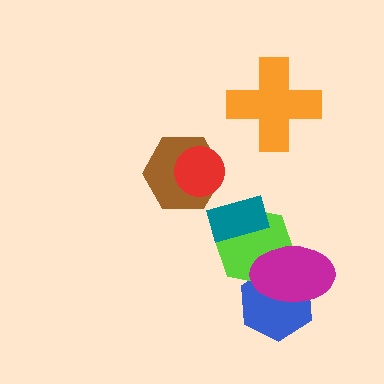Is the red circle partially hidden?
No, no other shape covers it.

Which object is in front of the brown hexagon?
The red circle is in front of the brown hexagon.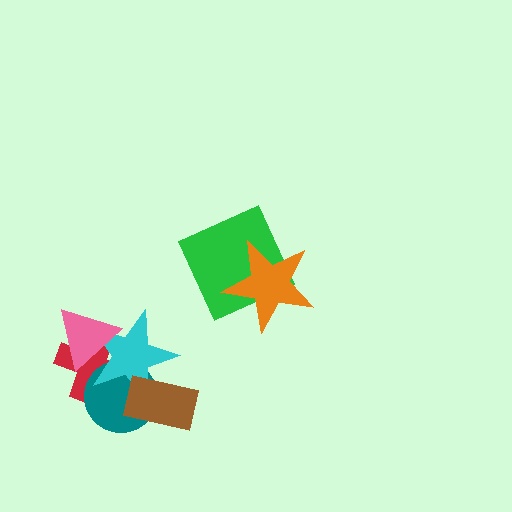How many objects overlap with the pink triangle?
2 objects overlap with the pink triangle.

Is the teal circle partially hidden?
Yes, it is partially covered by another shape.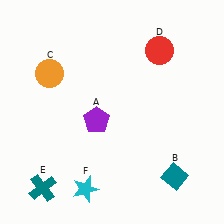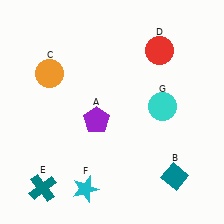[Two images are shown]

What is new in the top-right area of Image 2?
A cyan circle (G) was added in the top-right area of Image 2.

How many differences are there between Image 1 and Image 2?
There is 1 difference between the two images.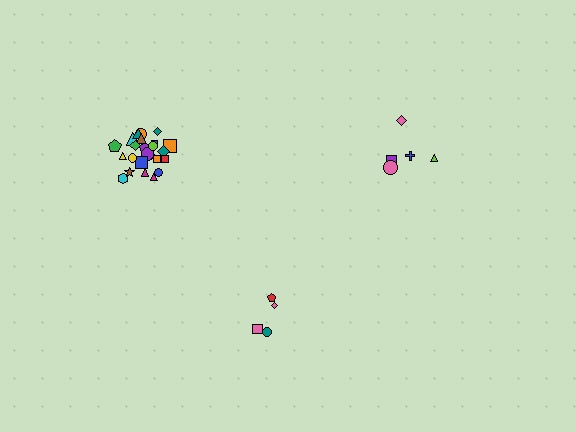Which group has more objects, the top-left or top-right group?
The top-left group.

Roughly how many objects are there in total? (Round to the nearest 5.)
Roughly 35 objects in total.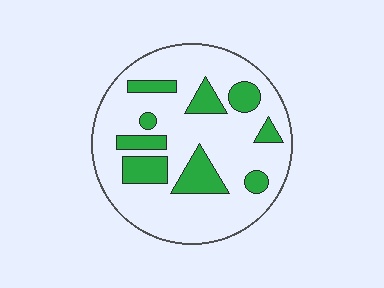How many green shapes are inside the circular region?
9.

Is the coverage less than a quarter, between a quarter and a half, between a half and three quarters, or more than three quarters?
Less than a quarter.